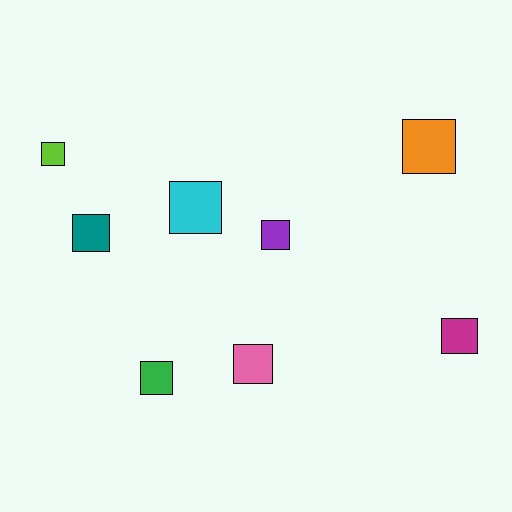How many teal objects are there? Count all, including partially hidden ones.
There is 1 teal object.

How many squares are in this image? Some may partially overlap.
There are 8 squares.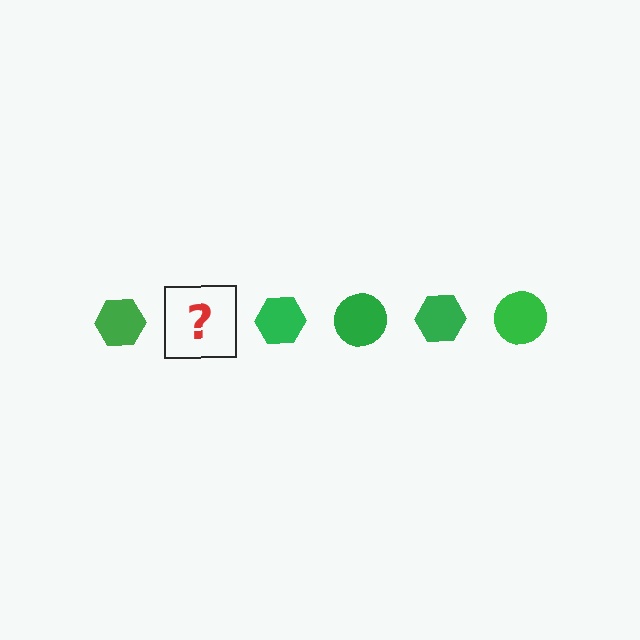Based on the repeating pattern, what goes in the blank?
The blank should be a green circle.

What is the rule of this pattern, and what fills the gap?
The rule is that the pattern cycles through hexagon, circle shapes in green. The gap should be filled with a green circle.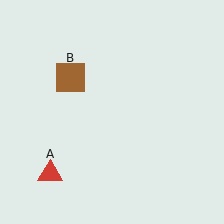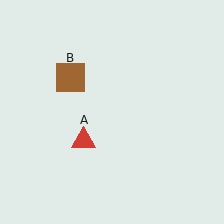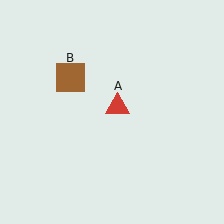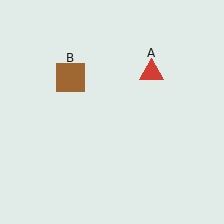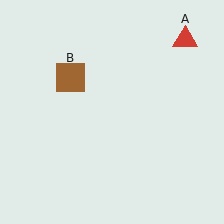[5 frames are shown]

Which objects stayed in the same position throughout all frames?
Brown square (object B) remained stationary.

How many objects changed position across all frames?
1 object changed position: red triangle (object A).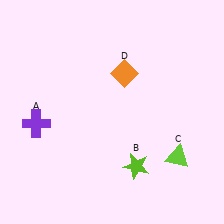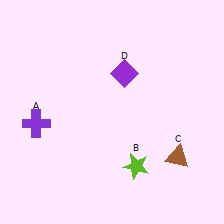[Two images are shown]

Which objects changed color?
C changed from lime to brown. D changed from orange to purple.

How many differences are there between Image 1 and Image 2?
There are 2 differences between the two images.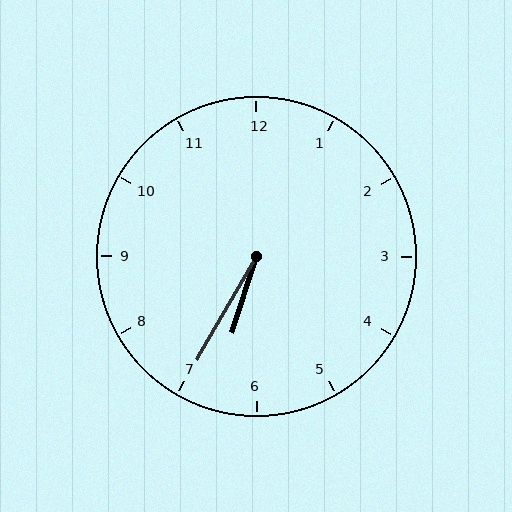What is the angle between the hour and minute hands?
Approximately 12 degrees.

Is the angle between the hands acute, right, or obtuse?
It is acute.